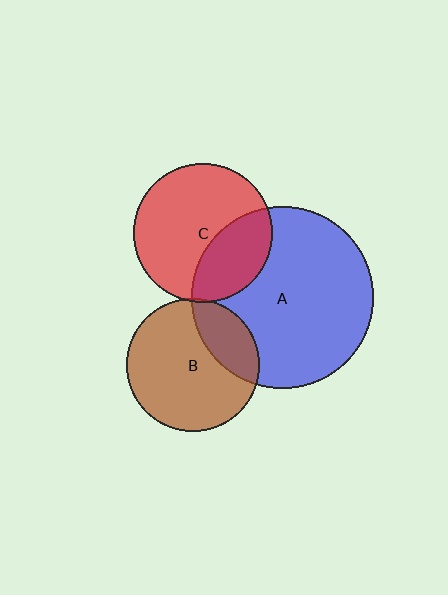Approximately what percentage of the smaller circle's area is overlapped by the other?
Approximately 30%.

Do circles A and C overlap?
Yes.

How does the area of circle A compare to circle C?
Approximately 1.7 times.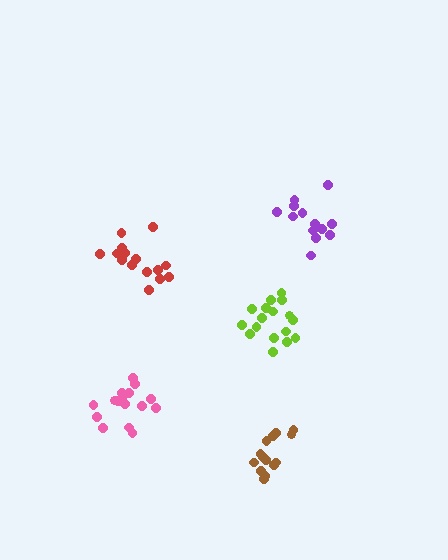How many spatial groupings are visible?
There are 5 spatial groupings.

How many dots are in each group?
Group 1: 17 dots, Group 2: 13 dots, Group 3: 14 dots, Group 4: 15 dots, Group 5: 17 dots (76 total).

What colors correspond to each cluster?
The clusters are colored: pink, purple, brown, red, lime.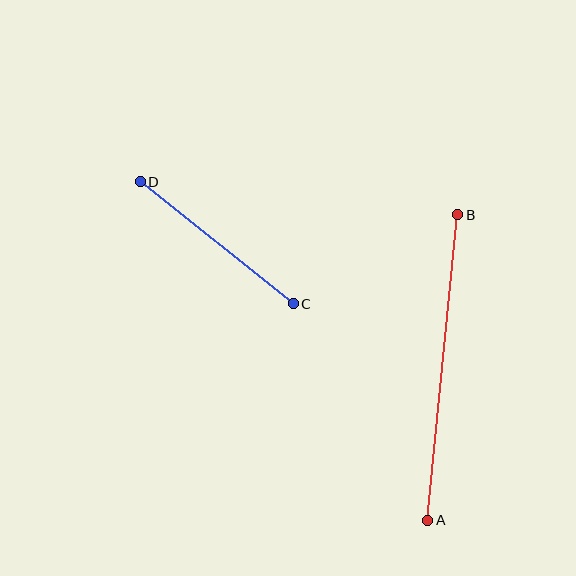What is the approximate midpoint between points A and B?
The midpoint is at approximately (443, 367) pixels.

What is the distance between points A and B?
The distance is approximately 307 pixels.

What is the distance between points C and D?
The distance is approximately 196 pixels.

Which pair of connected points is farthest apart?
Points A and B are farthest apart.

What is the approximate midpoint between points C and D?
The midpoint is at approximately (217, 243) pixels.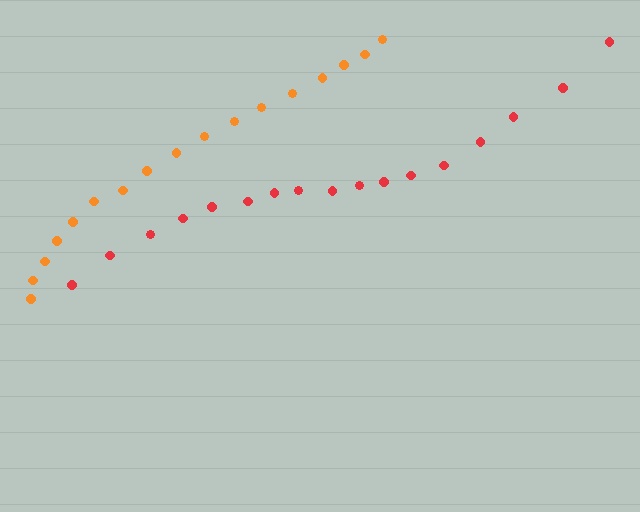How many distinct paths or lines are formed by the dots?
There are 2 distinct paths.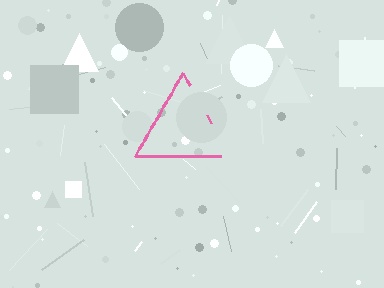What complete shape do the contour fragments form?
The contour fragments form a triangle.